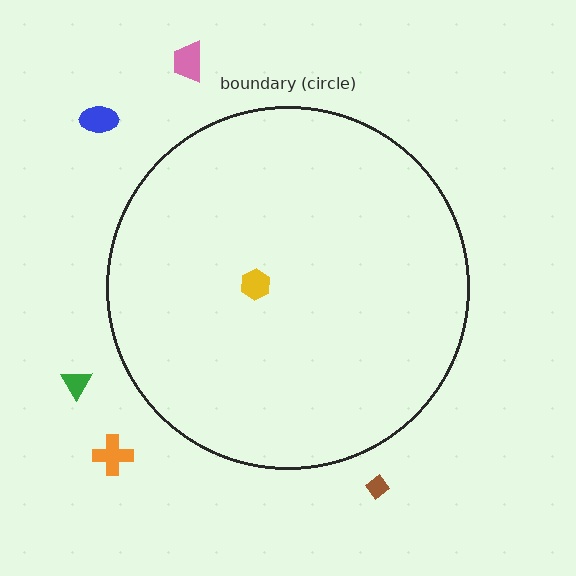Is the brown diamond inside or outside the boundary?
Outside.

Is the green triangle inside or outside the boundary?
Outside.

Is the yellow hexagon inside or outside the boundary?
Inside.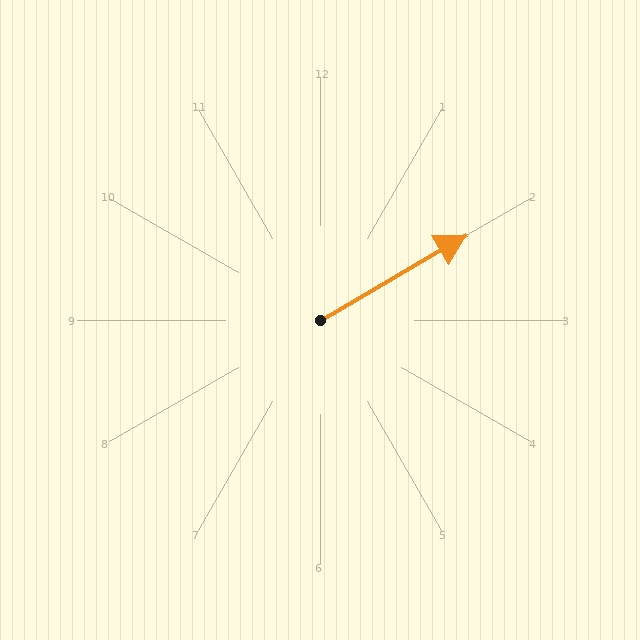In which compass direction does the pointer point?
Northeast.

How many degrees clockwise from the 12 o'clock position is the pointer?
Approximately 60 degrees.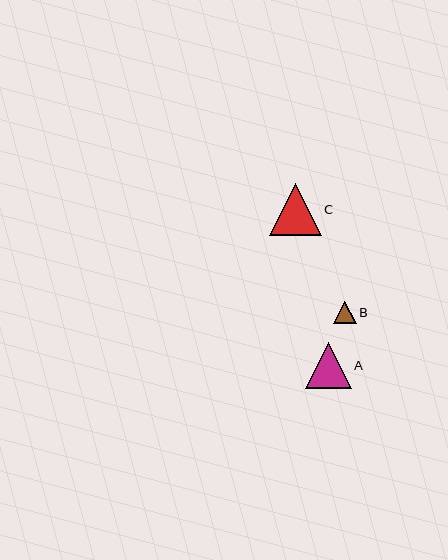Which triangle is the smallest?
Triangle B is the smallest with a size of approximately 23 pixels.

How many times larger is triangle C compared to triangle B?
Triangle C is approximately 2.3 times the size of triangle B.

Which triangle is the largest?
Triangle C is the largest with a size of approximately 52 pixels.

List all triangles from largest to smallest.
From largest to smallest: C, A, B.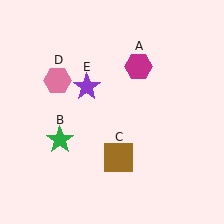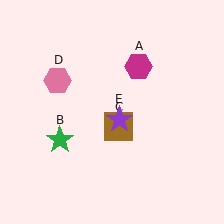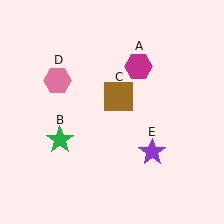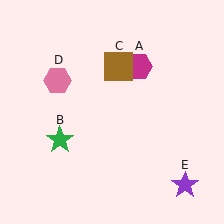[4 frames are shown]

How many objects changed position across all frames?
2 objects changed position: brown square (object C), purple star (object E).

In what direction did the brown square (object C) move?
The brown square (object C) moved up.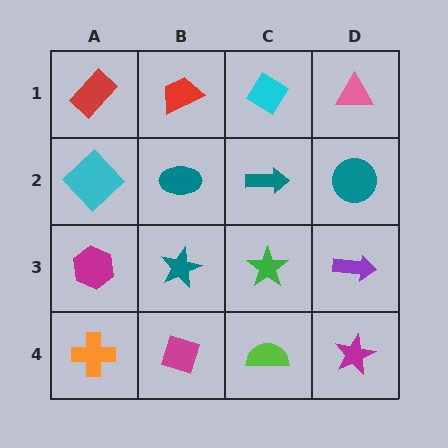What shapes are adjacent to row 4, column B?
A teal star (row 3, column B), an orange cross (row 4, column A), a lime semicircle (row 4, column C).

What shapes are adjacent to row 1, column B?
A teal ellipse (row 2, column B), a red rectangle (row 1, column A), a cyan diamond (row 1, column C).